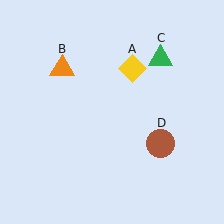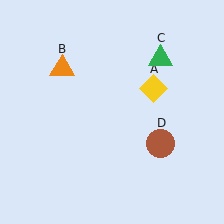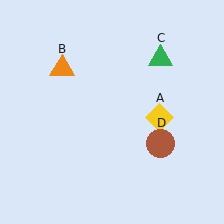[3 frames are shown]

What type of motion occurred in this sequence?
The yellow diamond (object A) rotated clockwise around the center of the scene.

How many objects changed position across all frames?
1 object changed position: yellow diamond (object A).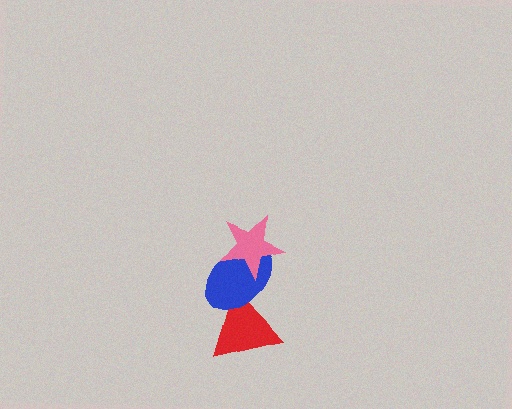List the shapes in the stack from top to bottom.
From top to bottom: the pink star, the blue ellipse, the red triangle.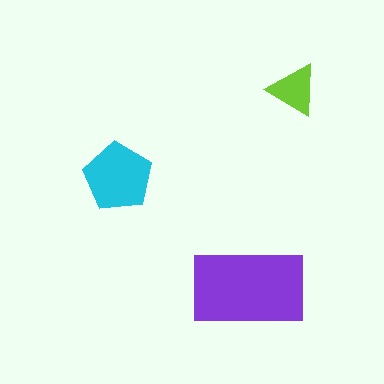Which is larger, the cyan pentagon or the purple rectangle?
The purple rectangle.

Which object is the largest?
The purple rectangle.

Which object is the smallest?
The lime triangle.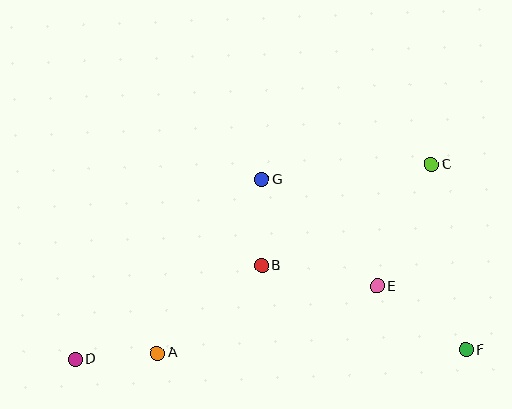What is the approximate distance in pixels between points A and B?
The distance between A and B is approximately 136 pixels.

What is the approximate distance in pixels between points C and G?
The distance between C and G is approximately 170 pixels.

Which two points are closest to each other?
Points A and D are closest to each other.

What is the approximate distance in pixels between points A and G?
The distance between A and G is approximately 203 pixels.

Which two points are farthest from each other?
Points C and D are farthest from each other.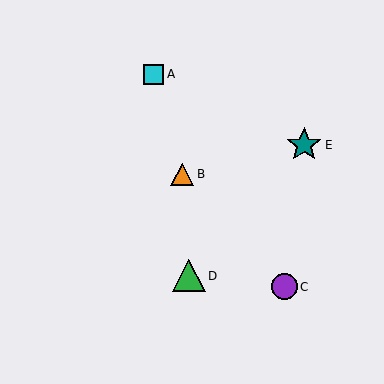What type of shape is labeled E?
Shape E is a teal star.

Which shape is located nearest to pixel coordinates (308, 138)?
The teal star (labeled E) at (304, 145) is nearest to that location.